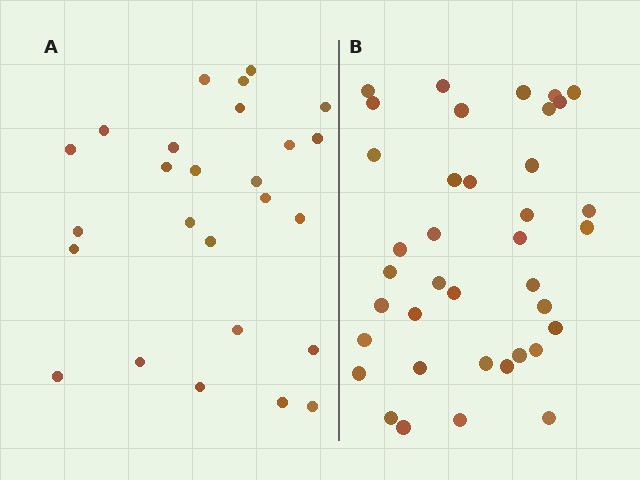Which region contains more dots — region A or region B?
Region B (the right region) has more dots.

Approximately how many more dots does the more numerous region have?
Region B has roughly 12 or so more dots than region A.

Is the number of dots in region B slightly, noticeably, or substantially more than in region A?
Region B has substantially more. The ratio is roughly 1.5 to 1.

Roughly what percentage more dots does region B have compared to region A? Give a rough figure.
About 45% more.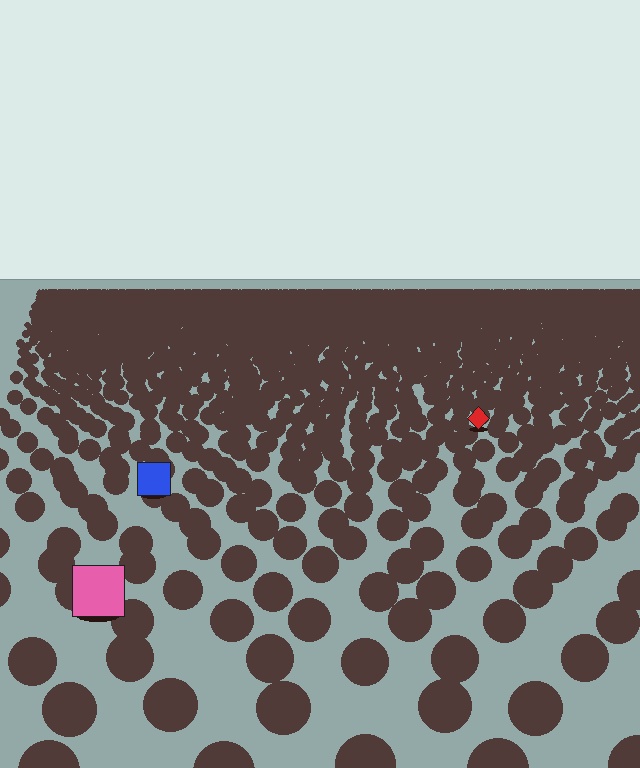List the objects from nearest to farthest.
From nearest to farthest: the pink square, the blue square, the red diamond.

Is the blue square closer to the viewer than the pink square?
No. The pink square is closer — you can tell from the texture gradient: the ground texture is coarser near it.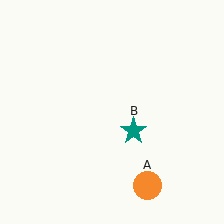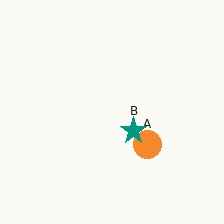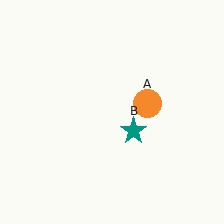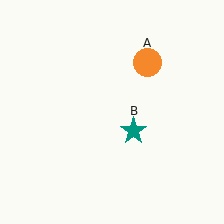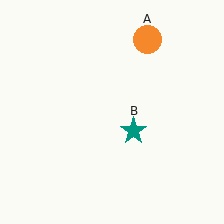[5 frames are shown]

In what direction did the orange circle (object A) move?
The orange circle (object A) moved up.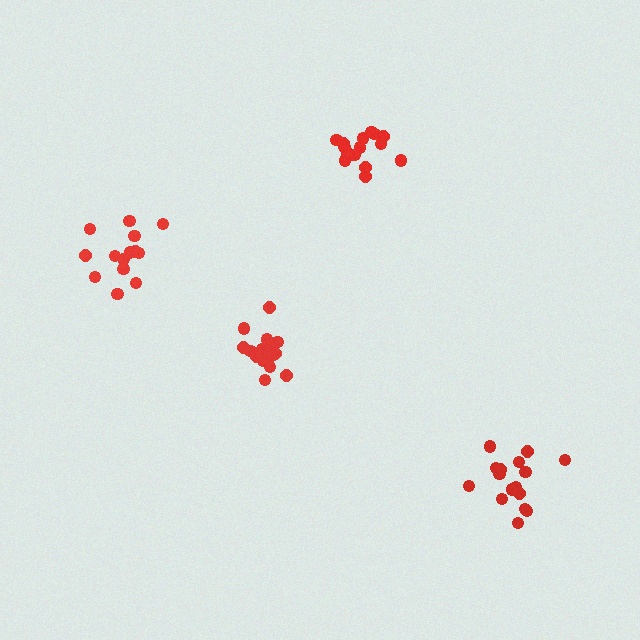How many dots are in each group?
Group 1: 14 dots, Group 2: 16 dots, Group 3: 16 dots, Group 4: 17 dots (63 total).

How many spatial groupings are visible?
There are 4 spatial groupings.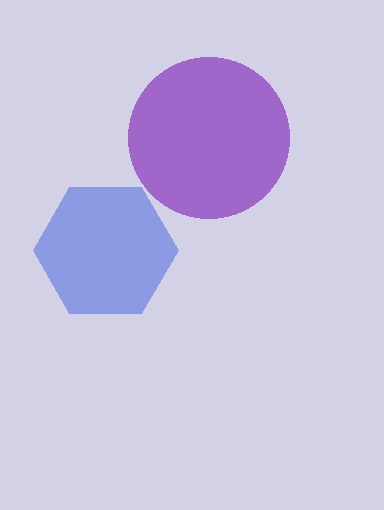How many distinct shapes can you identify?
There are 2 distinct shapes: a purple circle, a blue hexagon.